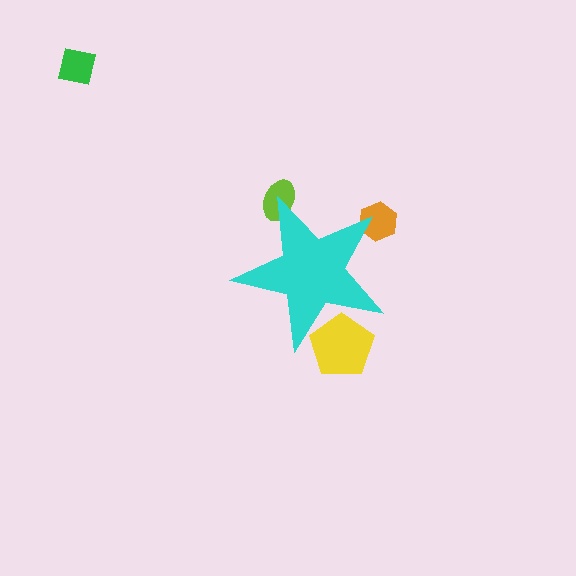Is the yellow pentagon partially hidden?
Yes, the yellow pentagon is partially hidden behind the cyan star.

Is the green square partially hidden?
No, the green square is fully visible.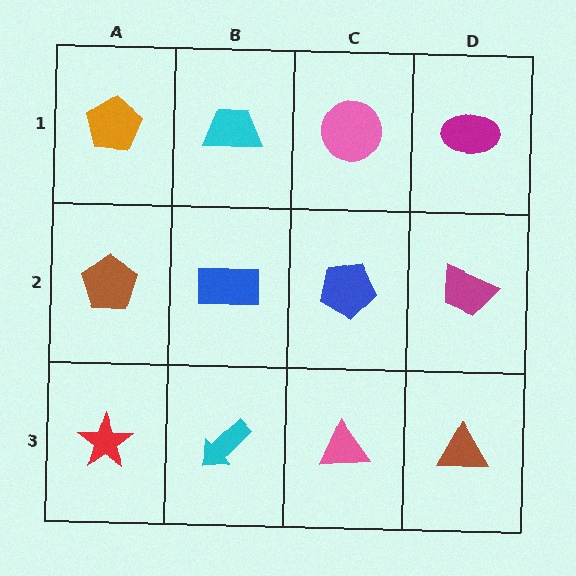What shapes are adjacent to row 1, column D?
A magenta trapezoid (row 2, column D), a pink circle (row 1, column C).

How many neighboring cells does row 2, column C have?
4.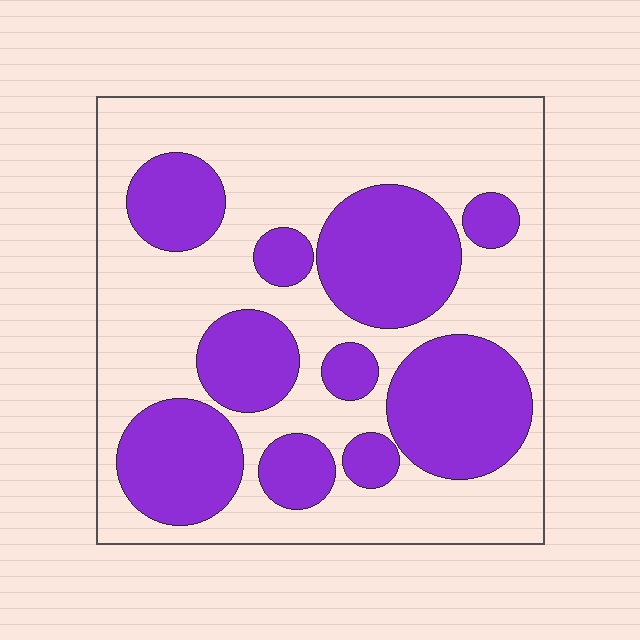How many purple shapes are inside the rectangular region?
10.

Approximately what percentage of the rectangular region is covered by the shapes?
Approximately 40%.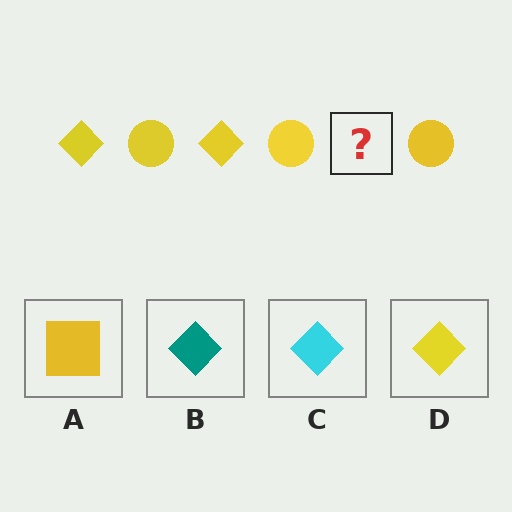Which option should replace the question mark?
Option D.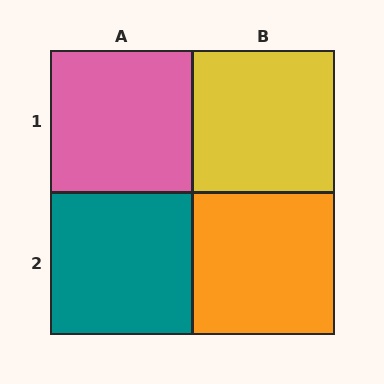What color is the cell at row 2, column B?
Orange.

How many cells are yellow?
1 cell is yellow.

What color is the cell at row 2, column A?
Teal.